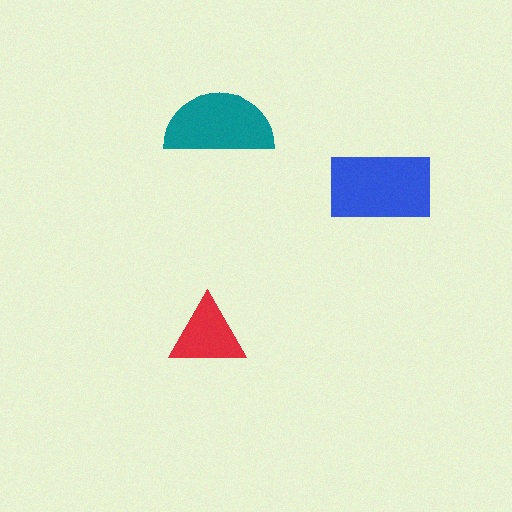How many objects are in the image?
There are 3 objects in the image.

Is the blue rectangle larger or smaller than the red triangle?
Larger.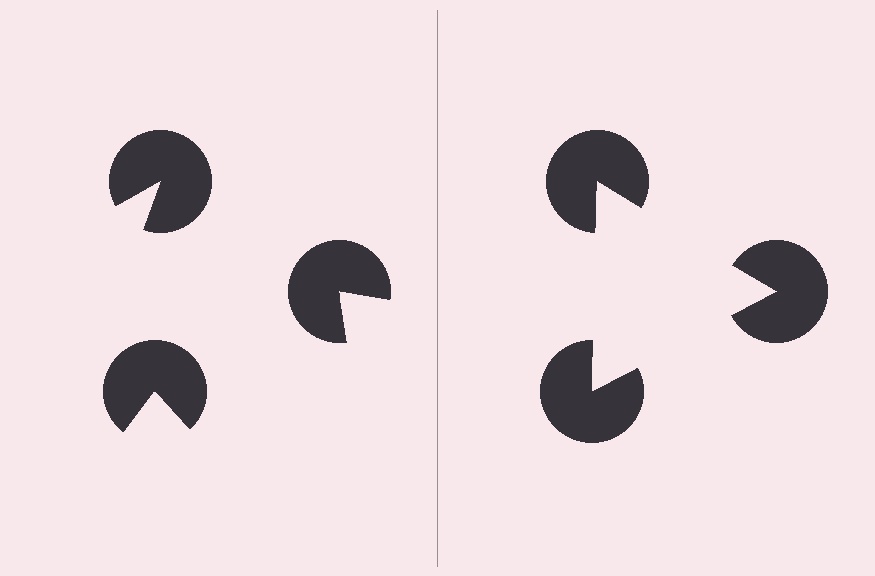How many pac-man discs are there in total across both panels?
6 — 3 on each side.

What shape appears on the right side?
An illusory triangle.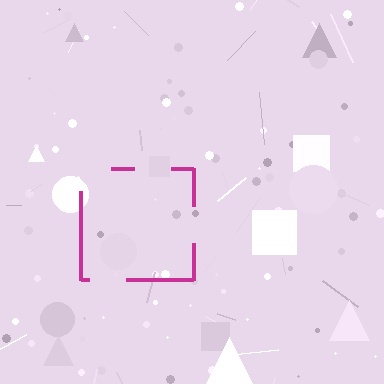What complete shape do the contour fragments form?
The contour fragments form a square.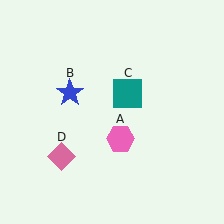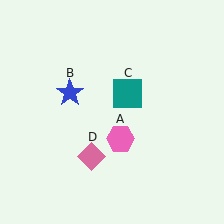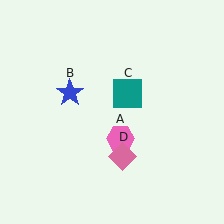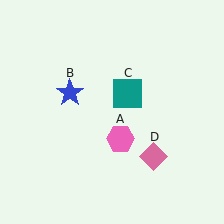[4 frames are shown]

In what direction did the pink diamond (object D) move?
The pink diamond (object D) moved right.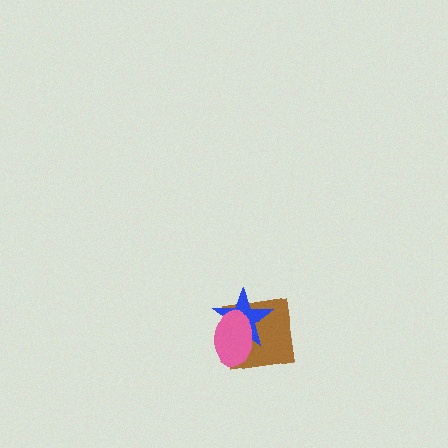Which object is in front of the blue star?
The pink ellipse is in front of the blue star.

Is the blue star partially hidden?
Yes, it is partially covered by another shape.